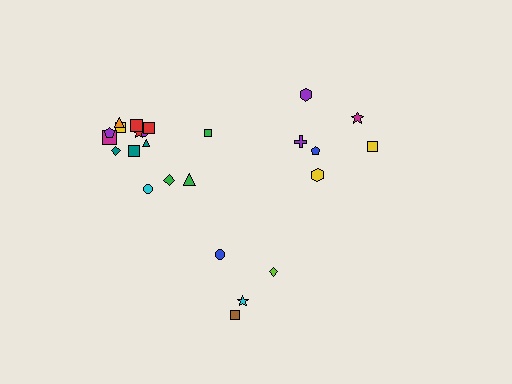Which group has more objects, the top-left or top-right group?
The top-left group.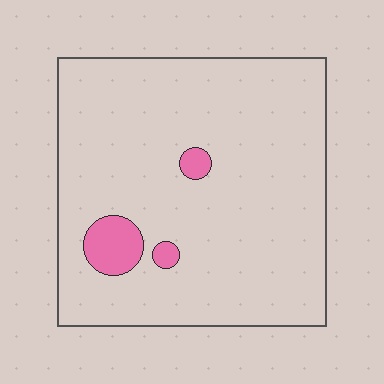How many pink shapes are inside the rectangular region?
3.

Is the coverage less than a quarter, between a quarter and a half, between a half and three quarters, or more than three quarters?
Less than a quarter.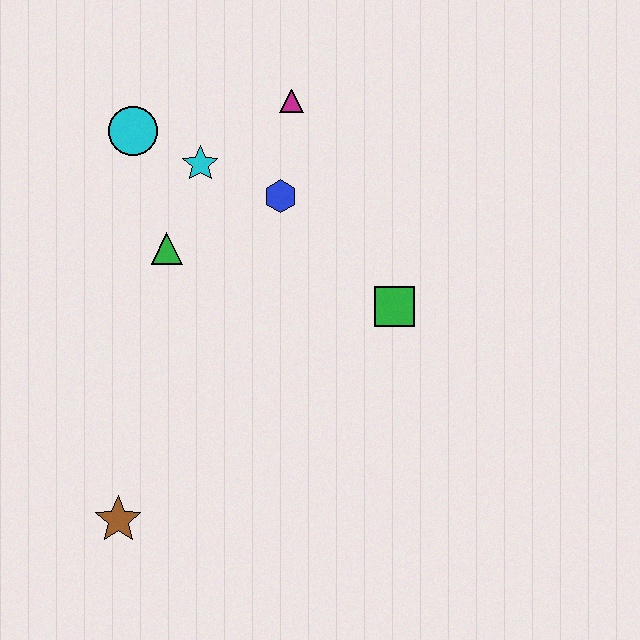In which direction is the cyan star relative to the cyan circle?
The cyan star is to the right of the cyan circle.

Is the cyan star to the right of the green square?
No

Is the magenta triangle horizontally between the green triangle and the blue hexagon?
No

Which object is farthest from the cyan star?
The brown star is farthest from the cyan star.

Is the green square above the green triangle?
No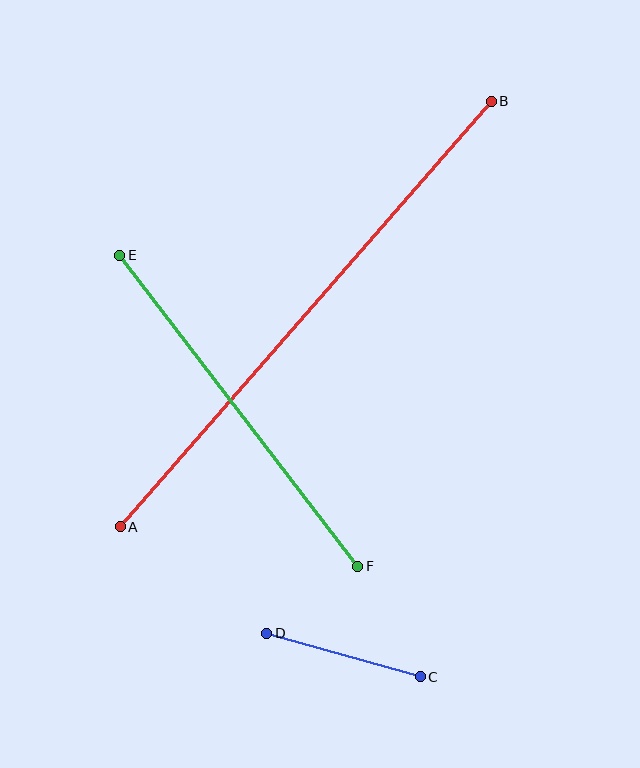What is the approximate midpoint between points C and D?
The midpoint is at approximately (344, 655) pixels.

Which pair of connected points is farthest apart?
Points A and B are farthest apart.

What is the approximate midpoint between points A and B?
The midpoint is at approximately (306, 314) pixels.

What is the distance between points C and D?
The distance is approximately 160 pixels.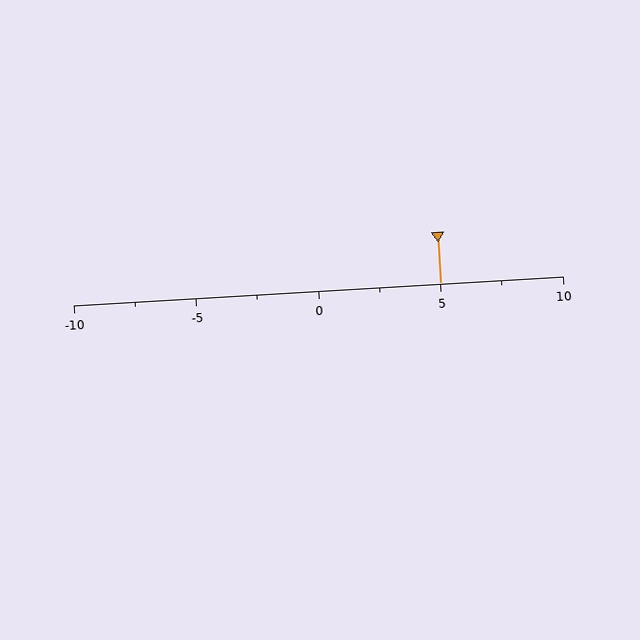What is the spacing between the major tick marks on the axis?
The major ticks are spaced 5 apart.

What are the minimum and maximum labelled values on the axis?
The axis runs from -10 to 10.